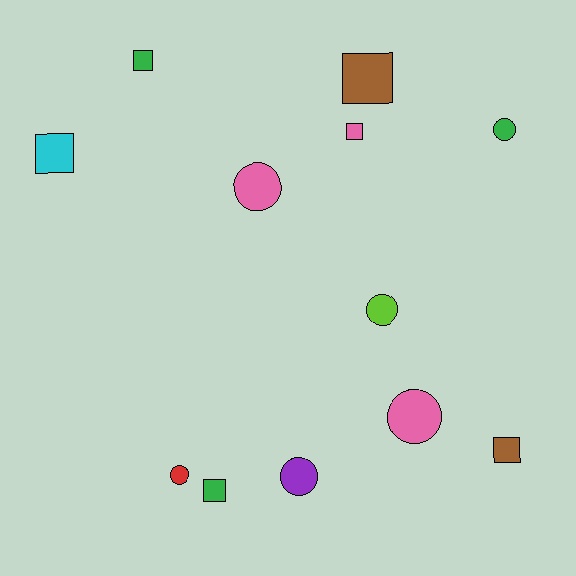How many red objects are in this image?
There is 1 red object.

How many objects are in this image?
There are 12 objects.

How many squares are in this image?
There are 6 squares.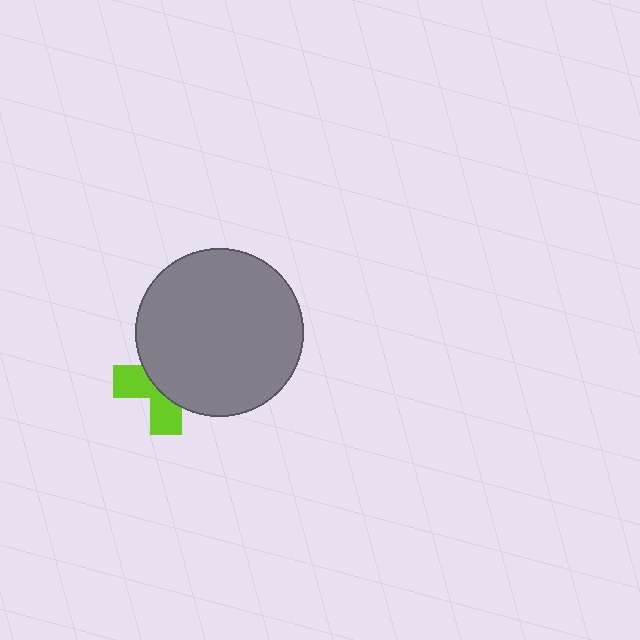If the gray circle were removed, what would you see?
You would see the complete lime cross.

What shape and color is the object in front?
The object in front is a gray circle.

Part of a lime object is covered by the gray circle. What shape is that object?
It is a cross.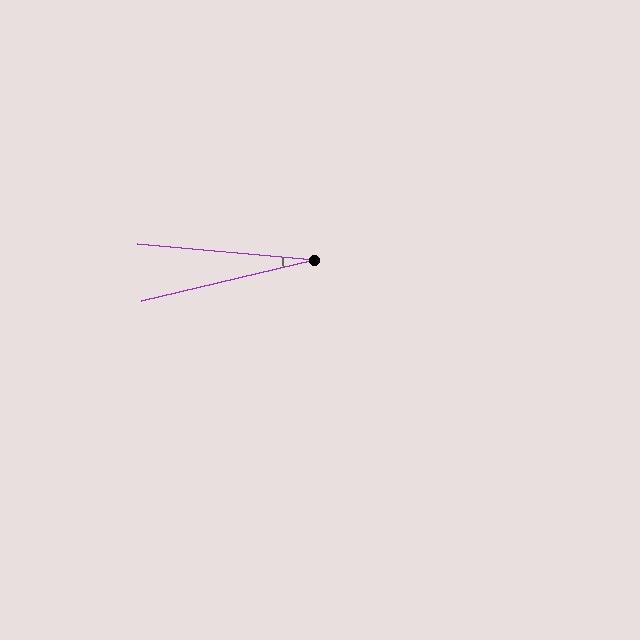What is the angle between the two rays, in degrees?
Approximately 19 degrees.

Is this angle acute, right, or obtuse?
It is acute.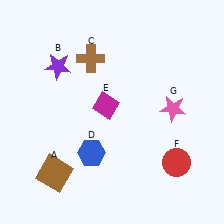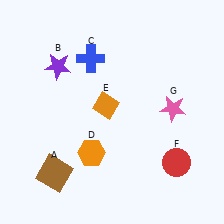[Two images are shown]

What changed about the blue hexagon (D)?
In Image 1, D is blue. In Image 2, it changed to orange.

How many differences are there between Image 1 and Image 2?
There are 3 differences between the two images.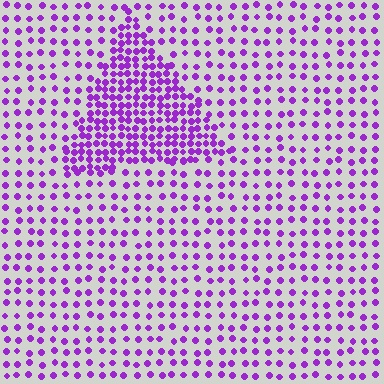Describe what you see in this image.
The image contains small purple elements arranged at two different densities. A triangle-shaped region is visible where the elements are more densely packed than the surrounding area.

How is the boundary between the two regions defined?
The boundary is defined by a change in element density (approximately 2.3x ratio). All elements are the same color, size, and shape.